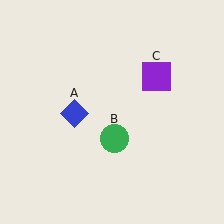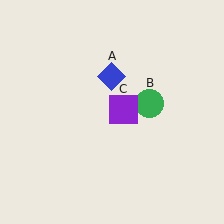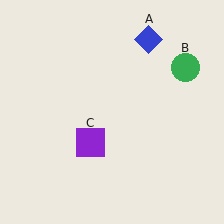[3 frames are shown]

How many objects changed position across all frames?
3 objects changed position: blue diamond (object A), green circle (object B), purple square (object C).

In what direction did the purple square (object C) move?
The purple square (object C) moved down and to the left.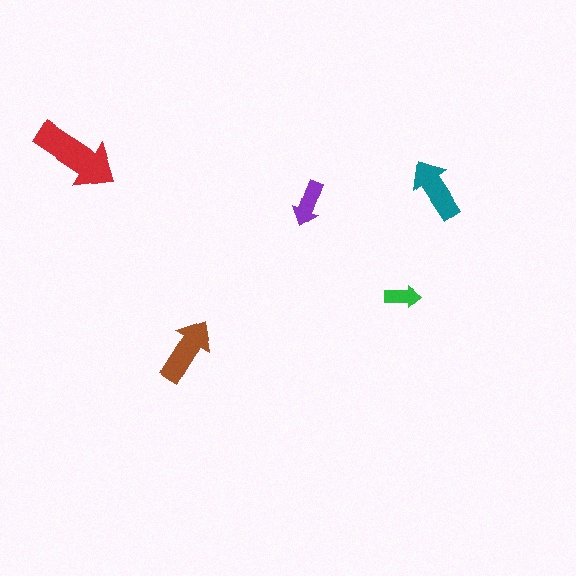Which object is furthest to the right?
The teal arrow is rightmost.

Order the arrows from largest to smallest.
the red one, the brown one, the teal one, the purple one, the green one.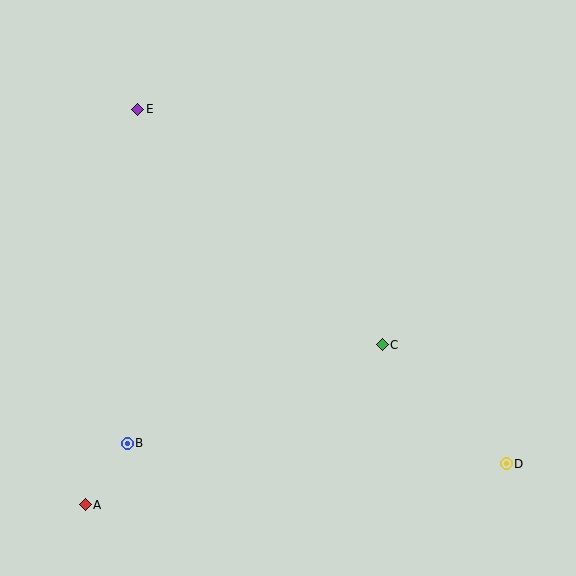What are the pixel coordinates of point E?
Point E is at (138, 109).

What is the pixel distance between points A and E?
The distance between A and E is 399 pixels.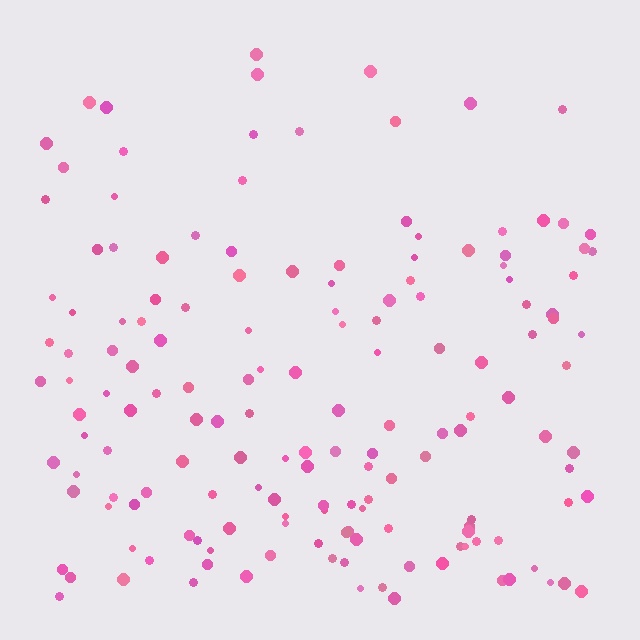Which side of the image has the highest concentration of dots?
The bottom.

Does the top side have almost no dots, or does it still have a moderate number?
Still a moderate number, just noticeably fewer than the bottom.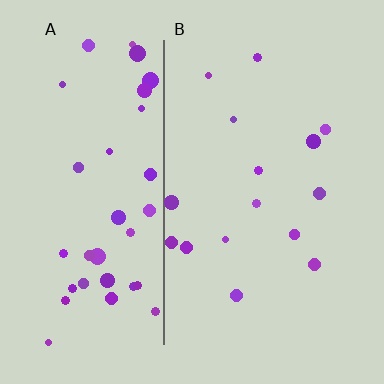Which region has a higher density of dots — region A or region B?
A (the left).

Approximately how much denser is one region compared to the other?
Approximately 2.6× — region A over region B.